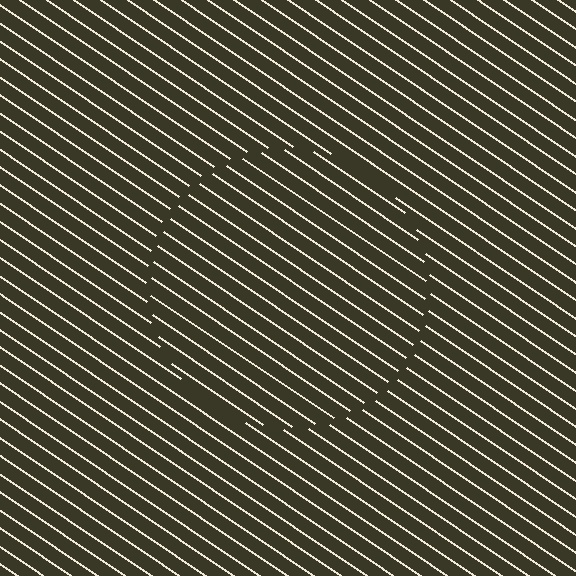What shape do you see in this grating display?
An illusory circle. The interior of the shape contains the same grating, shifted by half a period — the contour is defined by the phase discontinuity where line-ends from the inner and outer gratings abut.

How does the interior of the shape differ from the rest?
The interior of the shape contains the same grating, shifted by half a period — the contour is defined by the phase discontinuity where line-ends from the inner and outer gratings abut.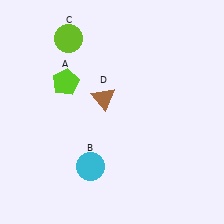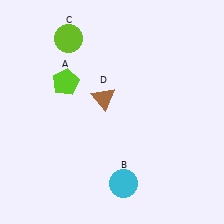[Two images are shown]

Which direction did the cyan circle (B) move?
The cyan circle (B) moved right.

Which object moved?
The cyan circle (B) moved right.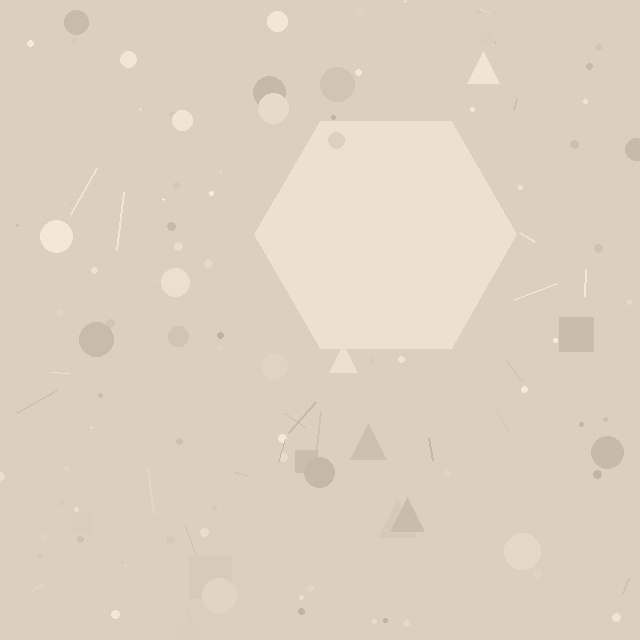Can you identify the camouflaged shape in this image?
The camouflaged shape is a hexagon.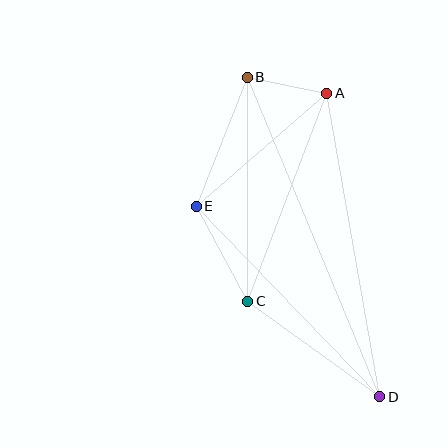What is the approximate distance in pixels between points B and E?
The distance between B and E is approximately 139 pixels.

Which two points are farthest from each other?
Points B and D are farthest from each other.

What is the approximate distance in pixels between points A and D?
The distance between A and D is approximately 308 pixels.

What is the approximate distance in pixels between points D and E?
The distance between D and E is approximately 264 pixels.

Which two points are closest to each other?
Points A and B are closest to each other.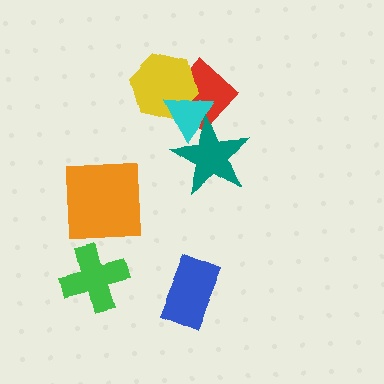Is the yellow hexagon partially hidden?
Yes, it is partially covered by another shape.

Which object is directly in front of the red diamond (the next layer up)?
The yellow hexagon is directly in front of the red diamond.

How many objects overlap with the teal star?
2 objects overlap with the teal star.